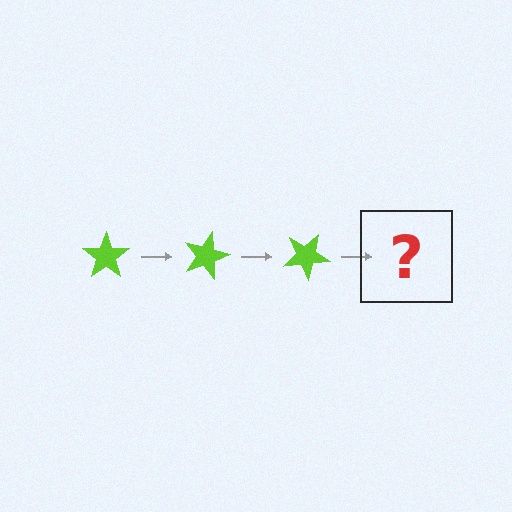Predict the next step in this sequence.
The next step is a lime star rotated 45 degrees.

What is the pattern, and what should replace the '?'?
The pattern is that the star rotates 15 degrees each step. The '?' should be a lime star rotated 45 degrees.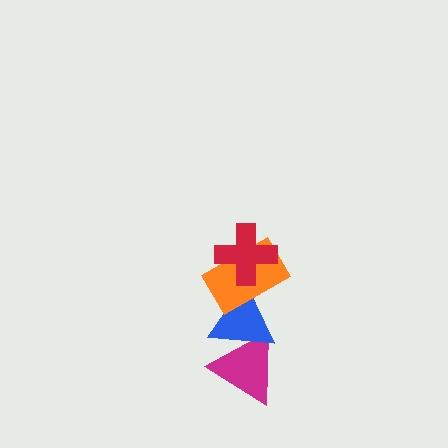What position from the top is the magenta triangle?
The magenta triangle is 4th from the top.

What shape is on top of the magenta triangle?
The blue triangle is on top of the magenta triangle.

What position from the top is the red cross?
The red cross is 1st from the top.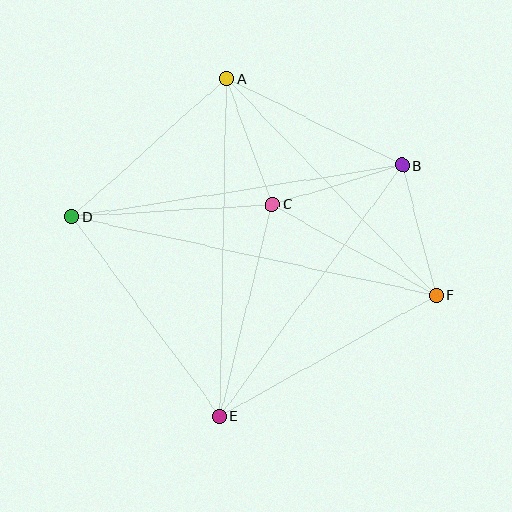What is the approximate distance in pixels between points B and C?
The distance between B and C is approximately 136 pixels.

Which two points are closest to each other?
Points A and C are closest to each other.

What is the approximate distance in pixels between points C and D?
The distance between C and D is approximately 200 pixels.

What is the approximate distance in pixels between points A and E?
The distance between A and E is approximately 338 pixels.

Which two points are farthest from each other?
Points D and F are farthest from each other.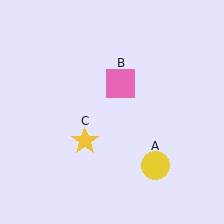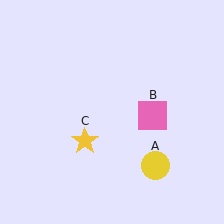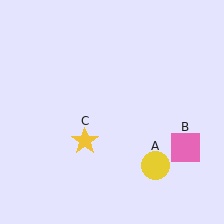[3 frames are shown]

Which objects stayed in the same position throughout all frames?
Yellow circle (object A) and yellow star (object C) remained stationary.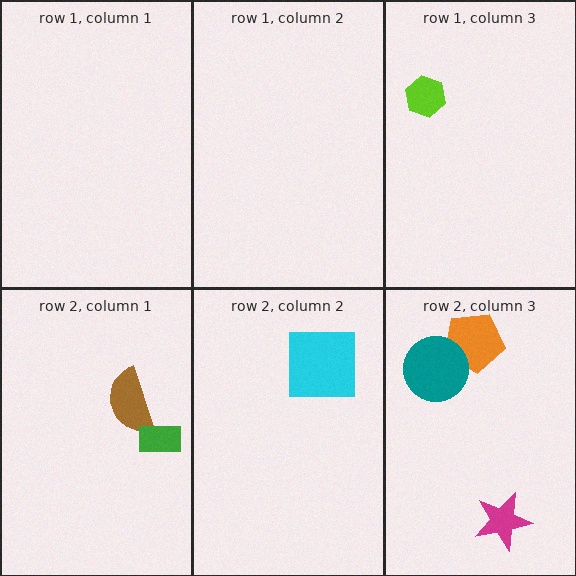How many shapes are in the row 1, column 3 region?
1.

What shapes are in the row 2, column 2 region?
The cyan square.